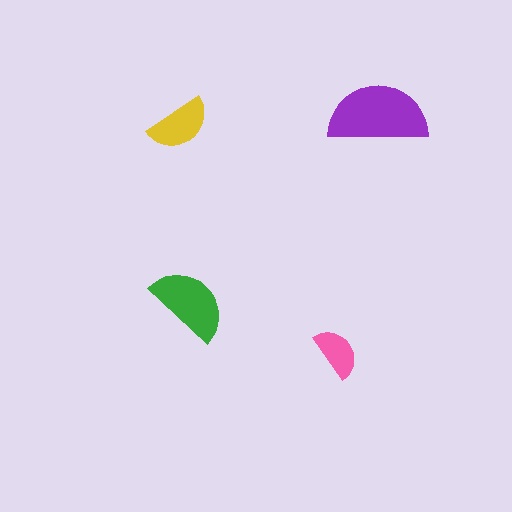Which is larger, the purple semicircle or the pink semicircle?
The purple one.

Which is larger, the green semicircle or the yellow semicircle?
The green one.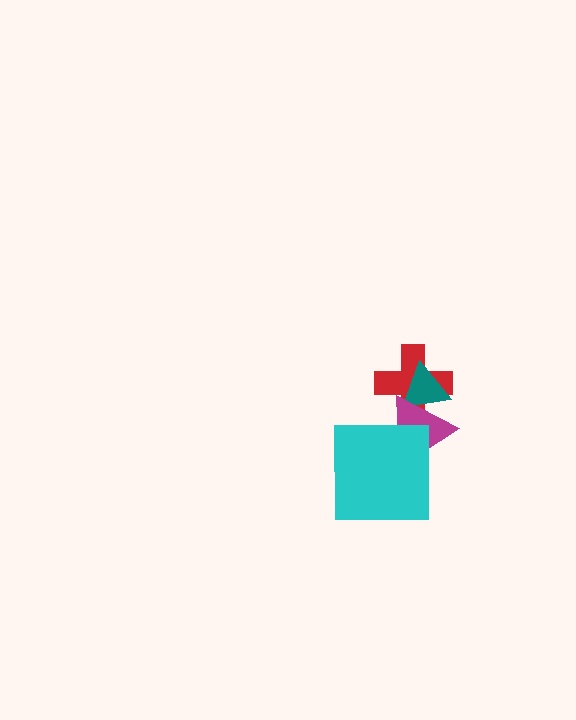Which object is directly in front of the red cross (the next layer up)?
The teal triangle is directly in front of the red cross.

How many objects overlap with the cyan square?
1 object overlaps with the cyan square.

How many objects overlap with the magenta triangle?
3 objects overlap with the magenta triangle.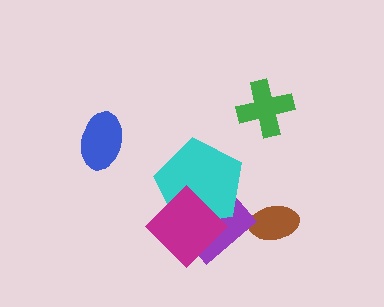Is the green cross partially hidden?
No, no other shape covers it.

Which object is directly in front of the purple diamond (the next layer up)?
The cyan pentagon is directly in front of the purple diamond.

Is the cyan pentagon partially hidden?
Yes, it is partially covered by another shape.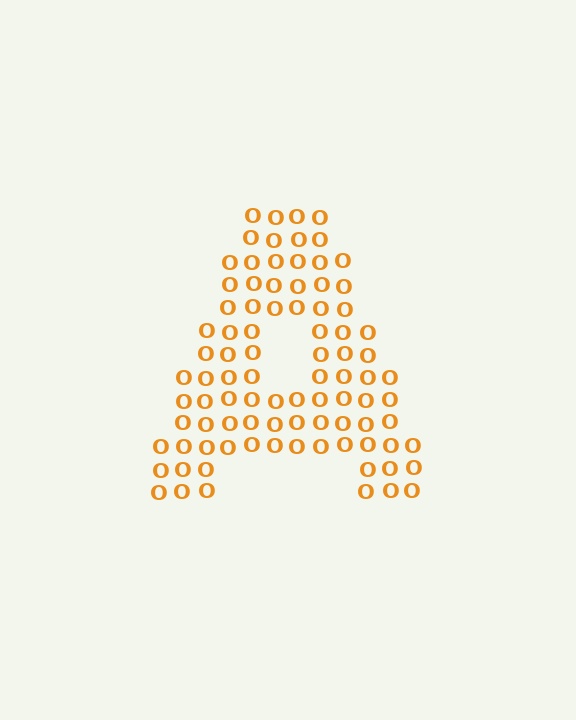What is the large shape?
The large shape is the letter A.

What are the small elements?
The small elements are letter O's.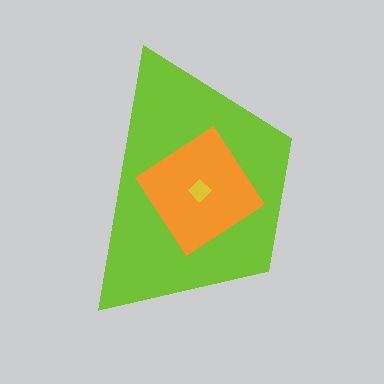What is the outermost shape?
The lime trapezoid.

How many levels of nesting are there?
3.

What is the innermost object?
The yellow diamond.